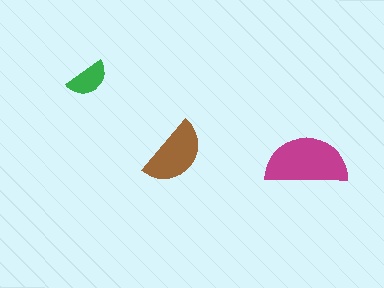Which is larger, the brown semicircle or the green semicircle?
The brown one.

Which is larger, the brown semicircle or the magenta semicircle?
The magenta one.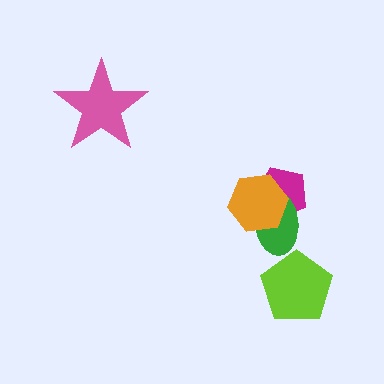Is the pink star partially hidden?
No, no other shape covers it.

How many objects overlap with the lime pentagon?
0 objects overlap with the lime pentagon.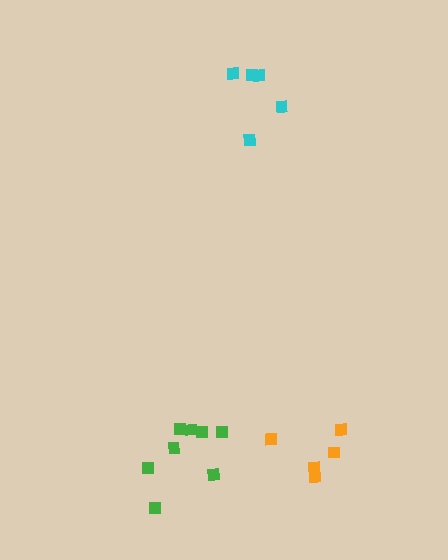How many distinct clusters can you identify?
There are 3 distinct clusters.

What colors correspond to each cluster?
The clusters are colored: orange, cyan, green.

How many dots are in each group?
Group 1: 5 dots, Group 2: 5 dots, Group 3: 8 dots (18 total).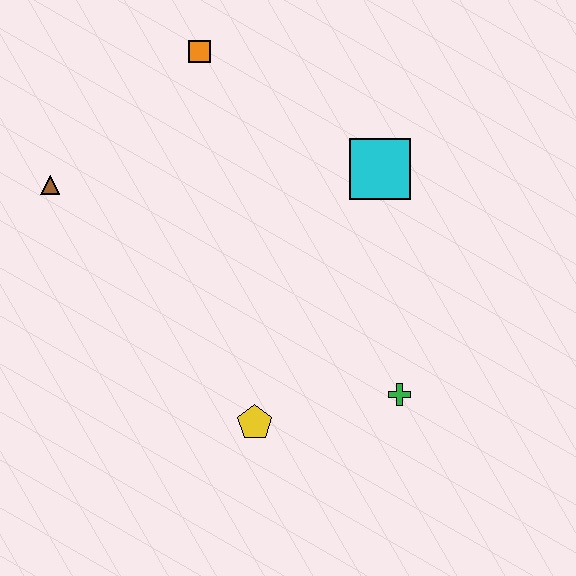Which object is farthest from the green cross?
The brown triangle is farthest from the green cross.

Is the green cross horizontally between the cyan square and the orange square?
No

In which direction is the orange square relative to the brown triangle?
The orange square is to the right of the brown triangle.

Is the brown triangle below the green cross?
No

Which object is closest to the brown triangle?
The orange square is closest to the brown triangle.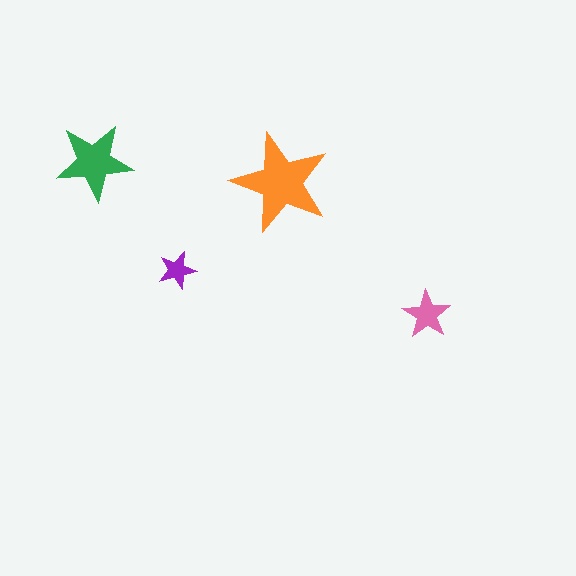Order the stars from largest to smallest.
the orange one, the green one, the pink one, the purple one.